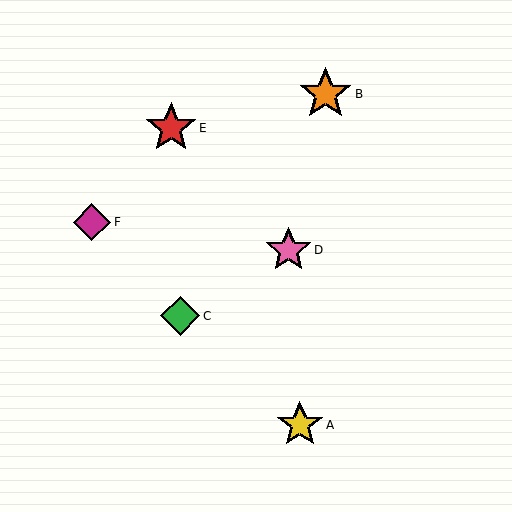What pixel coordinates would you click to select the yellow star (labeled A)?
Click at (300, 425) to select the yellow star A.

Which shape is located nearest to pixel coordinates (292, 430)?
The yellow star (labeled A) at (300, 425) is nearest to that location.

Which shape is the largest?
The orange star (labeled B) is the largest.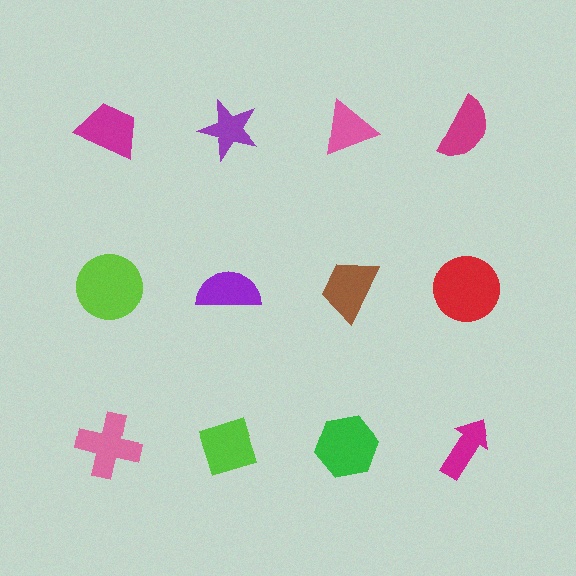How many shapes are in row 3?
4 shapes.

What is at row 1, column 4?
A magenta semicircle.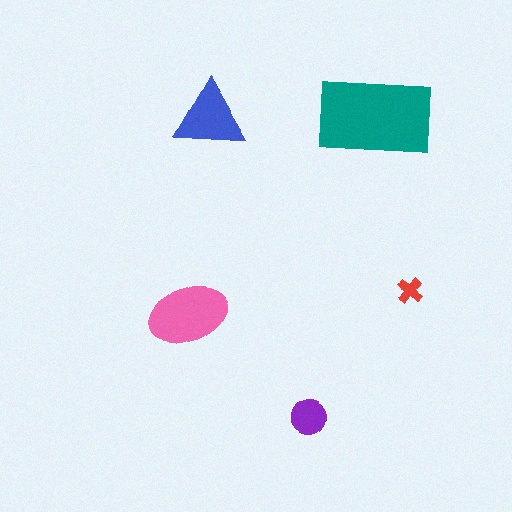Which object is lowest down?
The purple circle is bottommost.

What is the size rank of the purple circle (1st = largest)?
4th.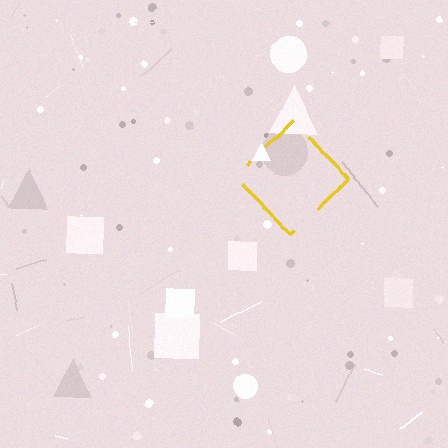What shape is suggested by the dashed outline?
The dashed outline suggests a diamond.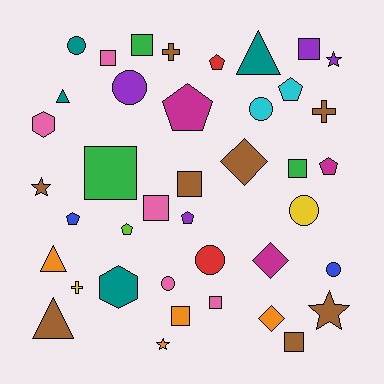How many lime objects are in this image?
There is 1 lime object.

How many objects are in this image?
There are 40 objects.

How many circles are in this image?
There are 7 circles.